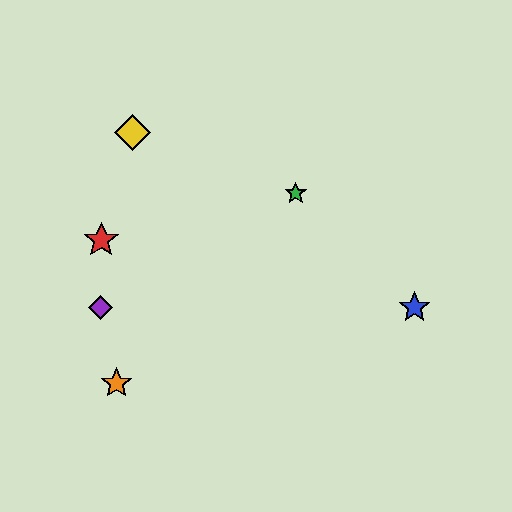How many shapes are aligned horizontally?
2 shapes (the blue star, the purple diamond) are aligned horizontally.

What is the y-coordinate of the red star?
The red star is at y≈240.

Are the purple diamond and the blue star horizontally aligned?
Yes, both are at y≈307.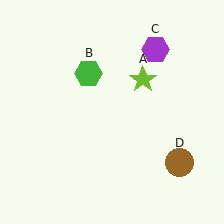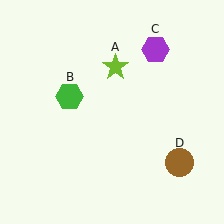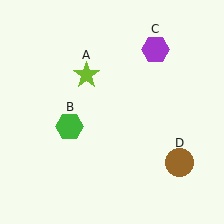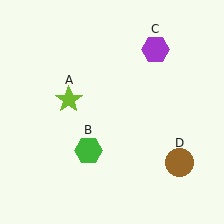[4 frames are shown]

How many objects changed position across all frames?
2 objects changed position: lime star (object A), green hexagon (object B).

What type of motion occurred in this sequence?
The lime star (object A), green hexagon (object B) rotated counterclockwise around the center of the scene.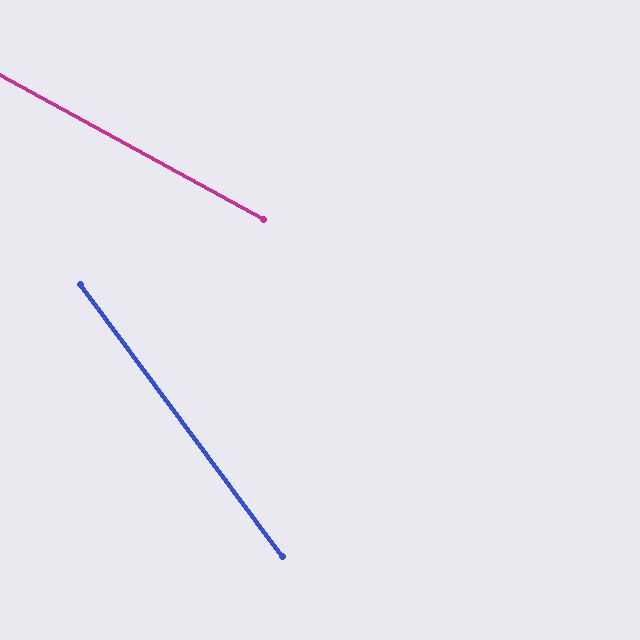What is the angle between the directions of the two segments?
Approximately 25 degrees.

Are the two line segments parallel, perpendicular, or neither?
Neither parallel nor perpendicular — they differ by about 25°.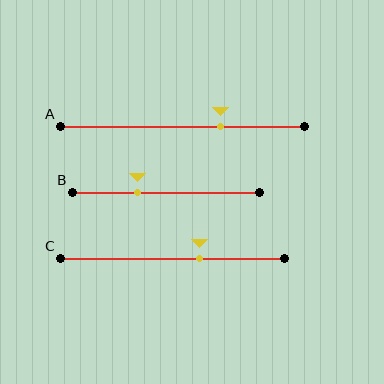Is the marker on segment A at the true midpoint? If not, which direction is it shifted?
No, the marker on segment A is shifted to the right by about 16% of the segment length.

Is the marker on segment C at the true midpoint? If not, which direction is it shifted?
No, the marker on segment C is shifted to the right by about 12% of the segment length.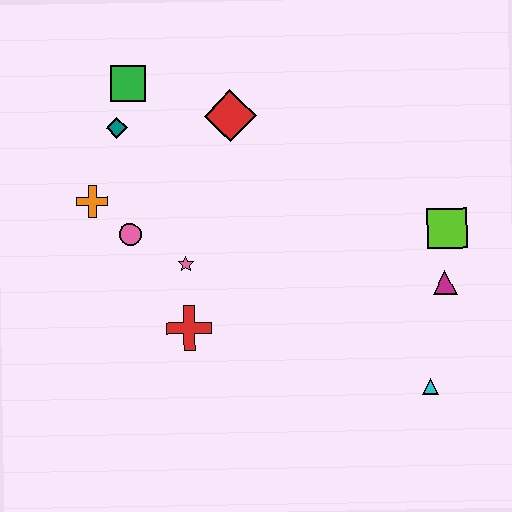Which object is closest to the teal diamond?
The green square is closest to the teal diamond.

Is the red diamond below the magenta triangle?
No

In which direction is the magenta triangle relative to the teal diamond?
The magenta triangle is to the right of the teal diamond.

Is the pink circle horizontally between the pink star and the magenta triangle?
No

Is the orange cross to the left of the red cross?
Yes